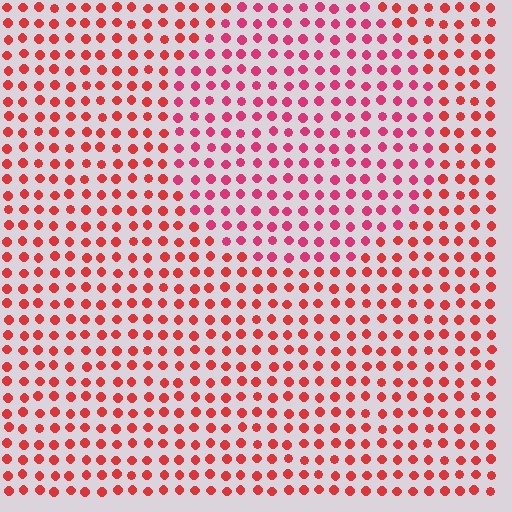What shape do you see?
I see a circle.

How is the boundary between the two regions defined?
The boundary is defined purely by a slight shift in hue (about 23 degrees). Spacing, size, and orientation are identical on both sides.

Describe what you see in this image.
The image is filled with small red elements in a uniform arrangement. A circle-shaped region is visible where the elements are tinted to a slightly different hue, forming a subtle color boundary.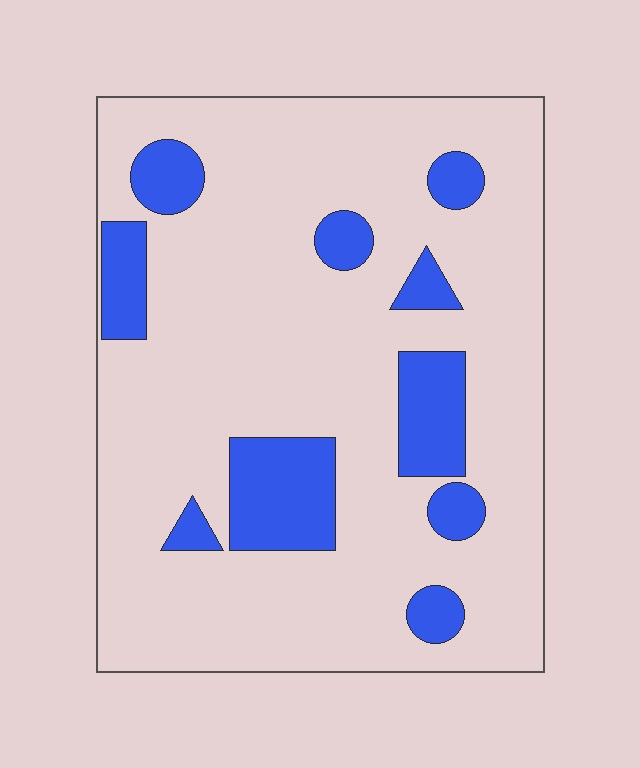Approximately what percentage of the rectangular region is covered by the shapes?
Approximately 20%.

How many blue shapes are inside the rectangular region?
10.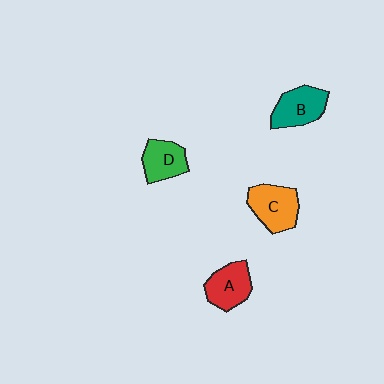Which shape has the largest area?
Shape C (orange).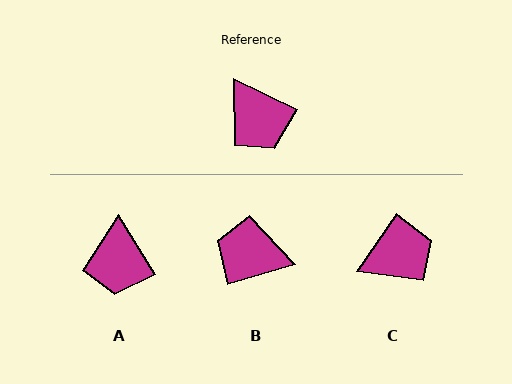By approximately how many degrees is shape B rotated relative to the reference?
Approximately 138 degrees clockwise.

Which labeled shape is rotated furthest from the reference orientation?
B, about 138 degrees away.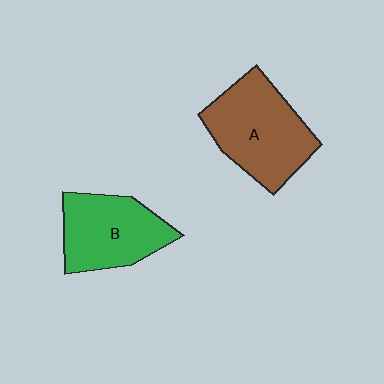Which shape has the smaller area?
Shape B (green).